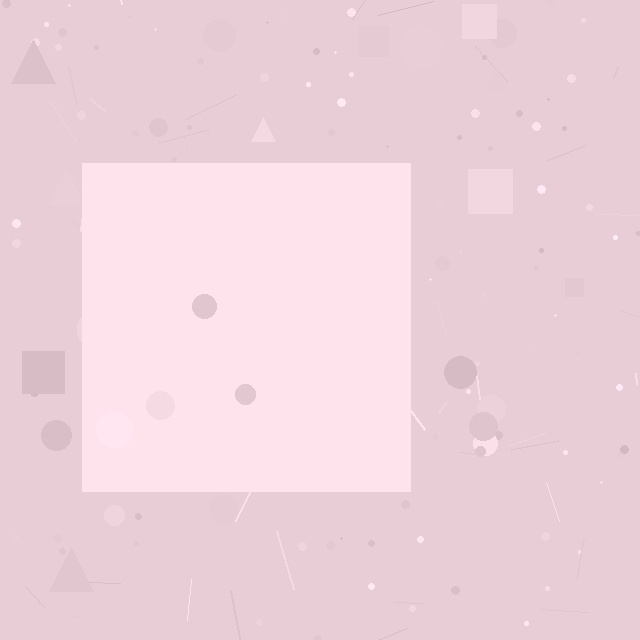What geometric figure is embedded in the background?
A square is embedded in the background.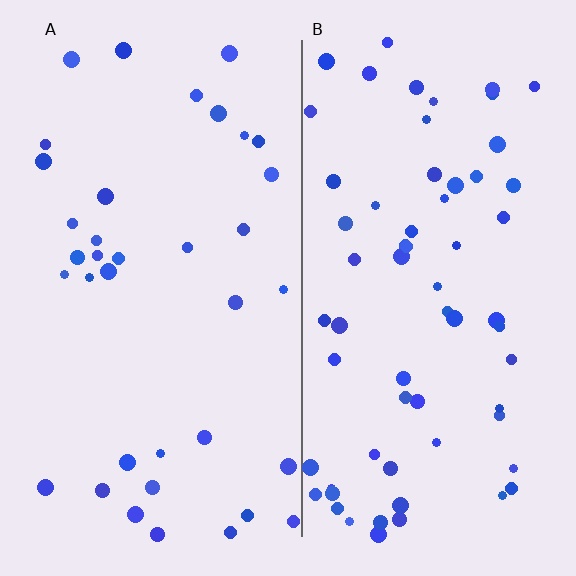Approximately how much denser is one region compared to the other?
Approximately 1.8× — region B over region A.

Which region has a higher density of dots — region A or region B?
B (the right).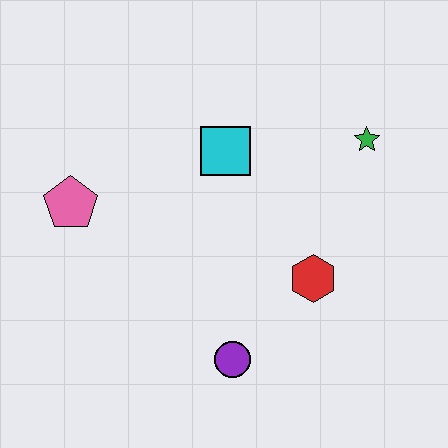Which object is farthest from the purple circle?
The green star is farthest from the purple circle.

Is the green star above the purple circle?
Yes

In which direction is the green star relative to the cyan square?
The green star is to the right of the cyan square.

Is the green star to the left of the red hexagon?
No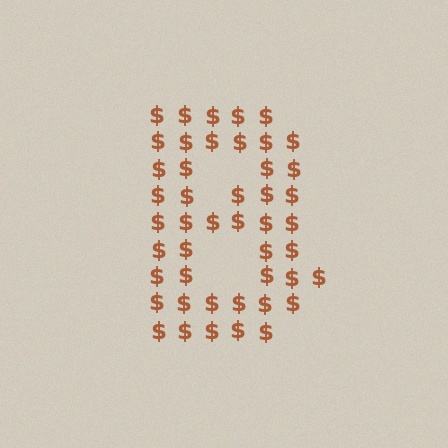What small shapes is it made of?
It is made of small dollar signs.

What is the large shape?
The large shape is the letter B.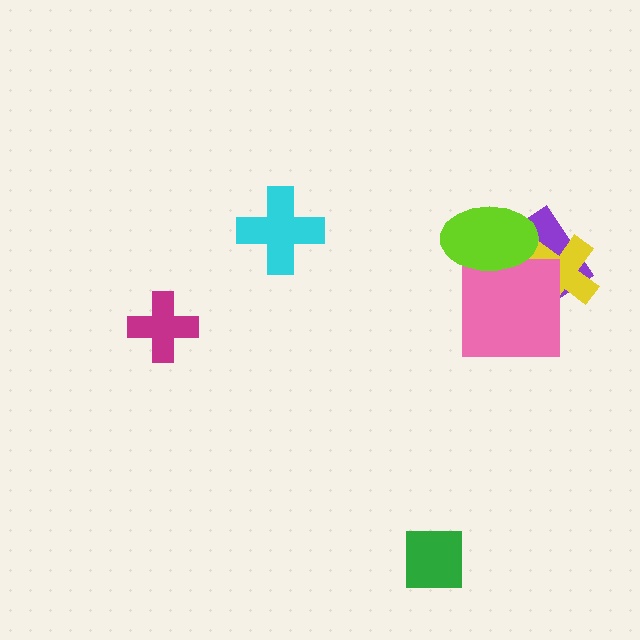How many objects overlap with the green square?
0 objects overlap with the green square.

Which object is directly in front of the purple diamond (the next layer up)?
The yellow cross is directly in front of the purple diamond.